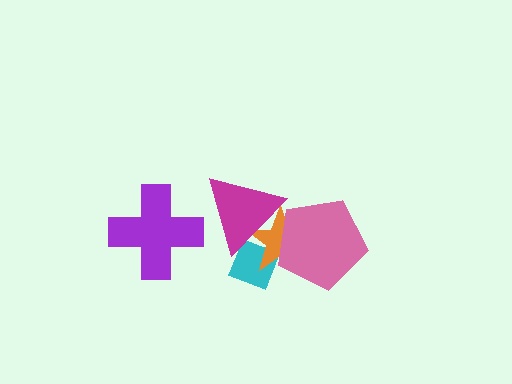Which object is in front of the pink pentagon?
The magenta triangle is in front of the pink pentagon.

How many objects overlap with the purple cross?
0 objects overlap with the purple cross.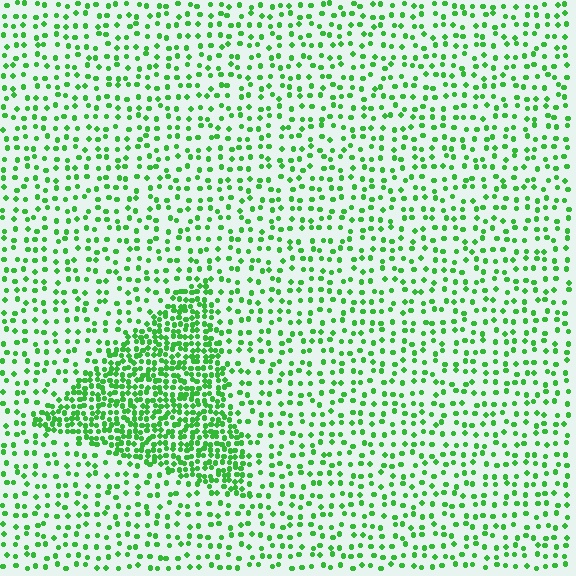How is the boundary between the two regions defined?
The boundary is defined by a change in element density (approximately 2.6x ratio). All elements are the same color, size, and shape.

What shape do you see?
I see a triangle.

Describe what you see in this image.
The image contains small green elements arranged at two different densities. A triangle-shaped region is visible where the elements are more densely packed than the surrounding area.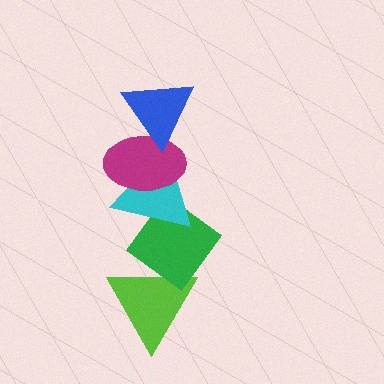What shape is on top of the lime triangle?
The green diamond is on top of the lime triangle.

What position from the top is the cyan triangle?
The cyan triangle is 3rd from the top.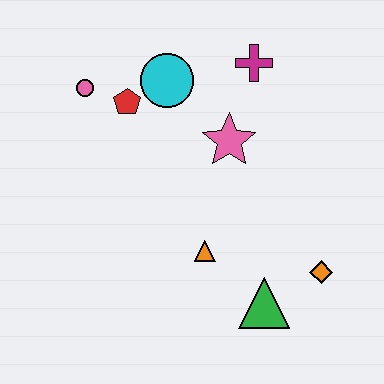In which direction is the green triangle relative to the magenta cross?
The green triangle is below the magenta cross.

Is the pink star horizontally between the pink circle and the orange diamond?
Yes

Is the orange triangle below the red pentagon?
Yes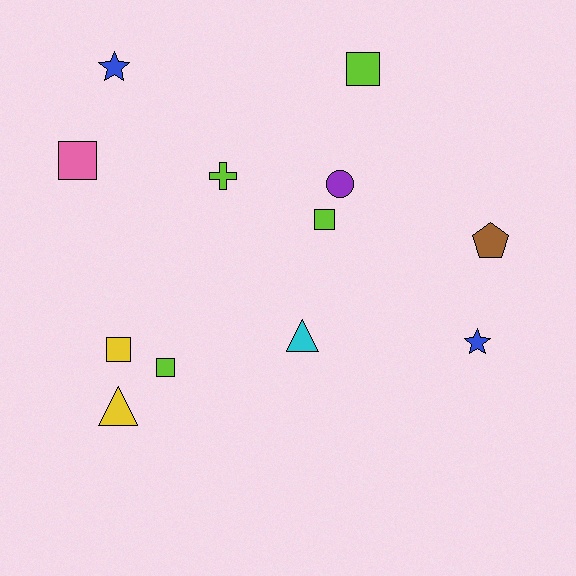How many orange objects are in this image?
There are no orange objects.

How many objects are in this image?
There are 12 objects.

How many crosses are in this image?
There is 1 cross.